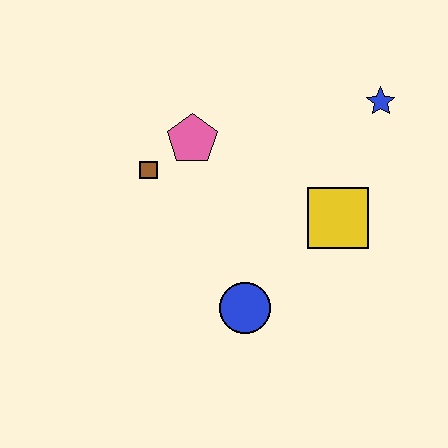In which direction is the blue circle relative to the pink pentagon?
The blue circle is below the pink pentagon.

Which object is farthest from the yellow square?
The brown square is farthest from the yellow square.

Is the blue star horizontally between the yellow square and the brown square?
No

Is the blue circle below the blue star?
Yes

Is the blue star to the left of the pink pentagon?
No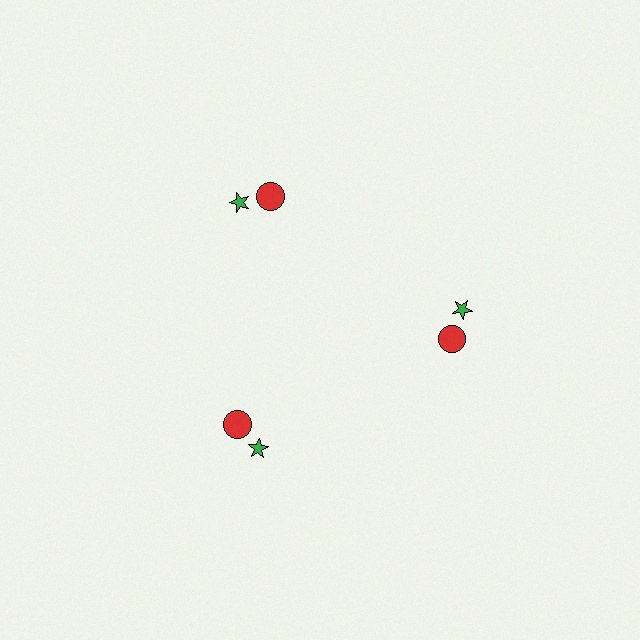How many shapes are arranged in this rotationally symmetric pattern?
There are 6 shapes, arranged in 3 groups of 2.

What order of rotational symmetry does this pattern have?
This pattern has 3-fold rotational symmetry.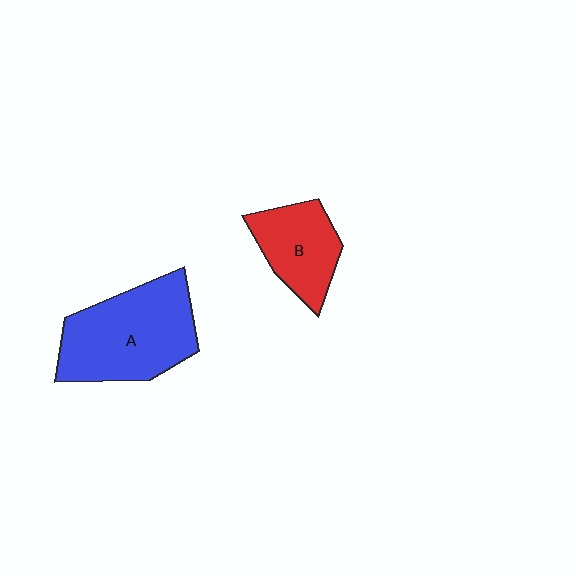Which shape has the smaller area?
Shape B (red).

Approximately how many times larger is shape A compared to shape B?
Approximately 1.7 times.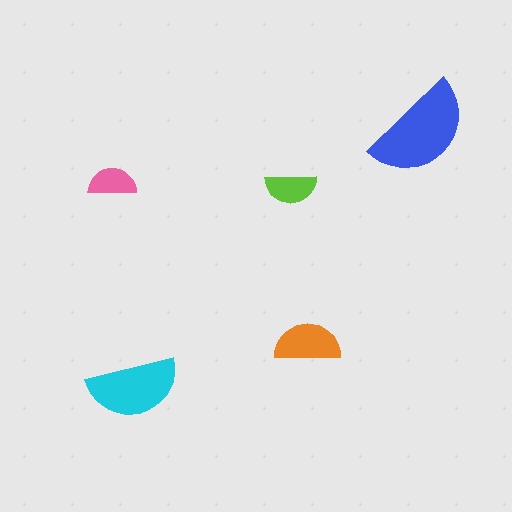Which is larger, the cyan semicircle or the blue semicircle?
The blue one.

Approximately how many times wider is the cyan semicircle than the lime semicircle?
About 2 times wider.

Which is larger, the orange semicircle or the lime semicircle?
The orange one.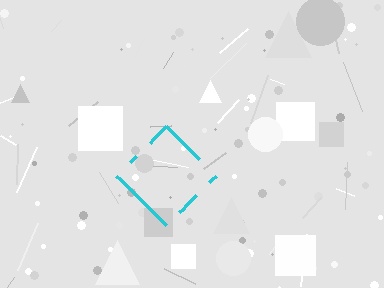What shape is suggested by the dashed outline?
The dashed outline suggests a diamond.